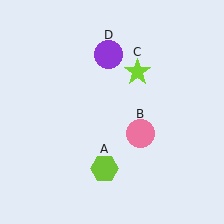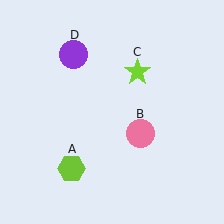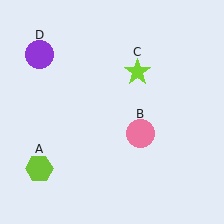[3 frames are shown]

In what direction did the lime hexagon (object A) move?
The lime hexagon (object A) moved left.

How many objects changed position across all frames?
2 objects changed position: lime hexagon (object A), purple circle (object D).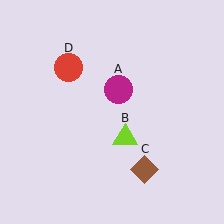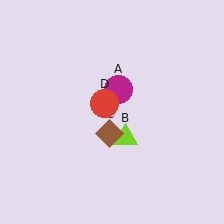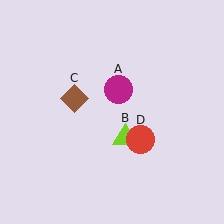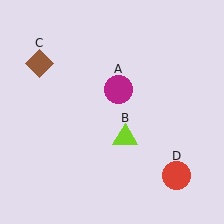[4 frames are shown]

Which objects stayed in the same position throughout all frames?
Magenta circle (object A) and lime triangle (object B) remained stationary.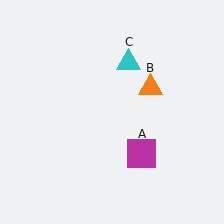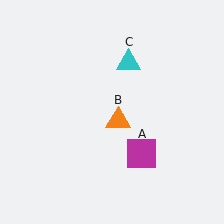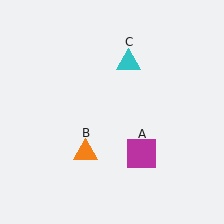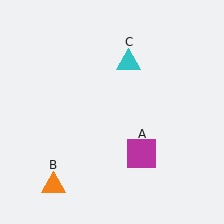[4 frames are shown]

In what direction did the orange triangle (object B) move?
The orange triangle (object B) moved down and to the left.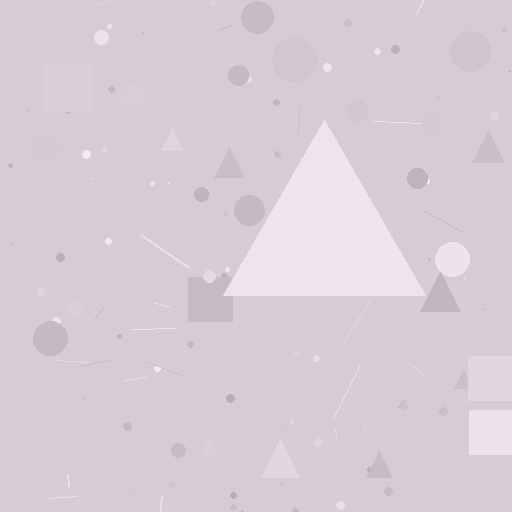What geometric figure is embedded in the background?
A triangle is embedded in the background.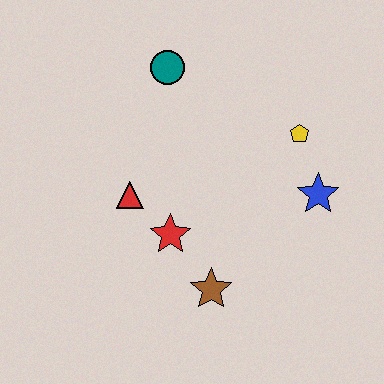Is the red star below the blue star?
Yes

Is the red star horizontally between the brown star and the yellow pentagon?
No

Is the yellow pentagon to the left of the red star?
No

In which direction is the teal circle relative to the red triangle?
The teal circle is above the red triangle.